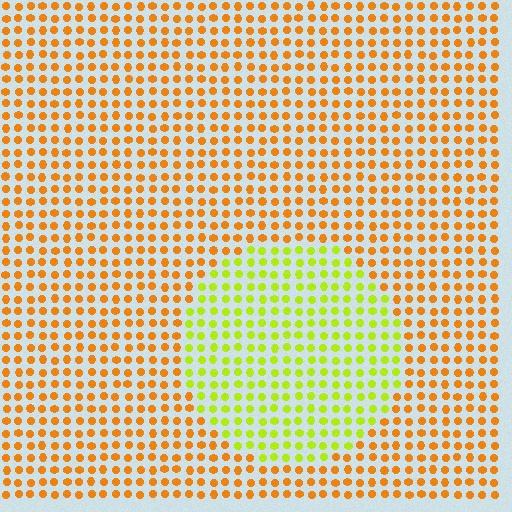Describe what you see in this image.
The image is filled with small orange elements in a uniform arrangement. A circle-shaped region is visible where the elements are tinted to a slightly different hue, forming a subtle color boundary.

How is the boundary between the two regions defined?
The boundary is defined purely by a slight shift in hue (about 46 degrees). Spacing, size, and orientation are identical on both sides.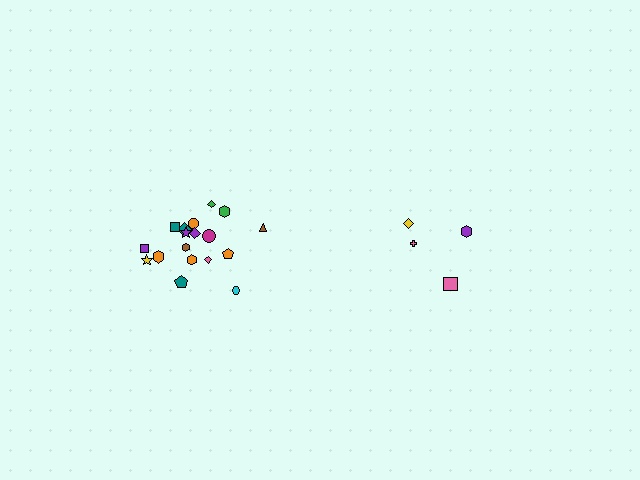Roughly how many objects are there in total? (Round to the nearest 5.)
Roughly 20 objects in total.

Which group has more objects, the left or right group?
The left group.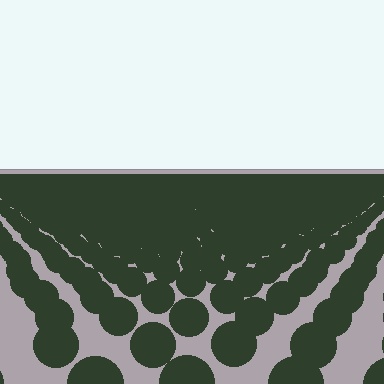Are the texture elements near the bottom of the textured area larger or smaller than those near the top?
Larger. Near the bottom, elements are closer to the viewer and appear at a bigger on-screen size.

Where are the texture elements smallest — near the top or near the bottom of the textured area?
Near the top.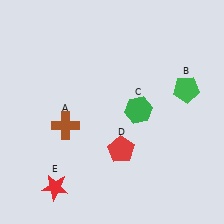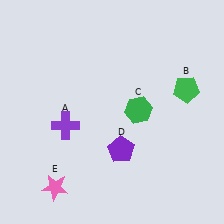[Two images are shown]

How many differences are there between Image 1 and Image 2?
There are 3 differences between the two images.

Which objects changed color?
A changed from brown to purple. D changed from red to purple. E changed from red to pink.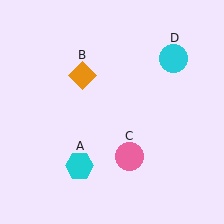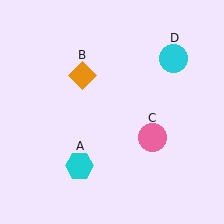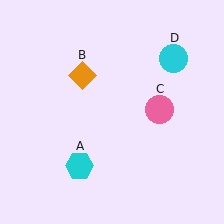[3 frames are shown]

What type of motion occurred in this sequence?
The pink circle (object C) rotated counterclockwise around the center of the scene.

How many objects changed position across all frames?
1 object changed position: pink circle (object C).